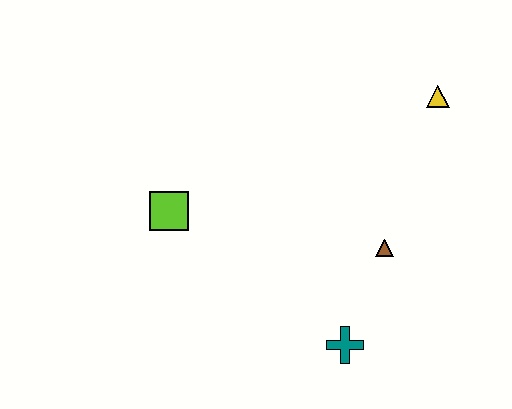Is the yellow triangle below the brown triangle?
No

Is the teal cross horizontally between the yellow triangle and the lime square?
Yes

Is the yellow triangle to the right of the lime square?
Yes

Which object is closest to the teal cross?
The brown triangle is closest to the teal cross.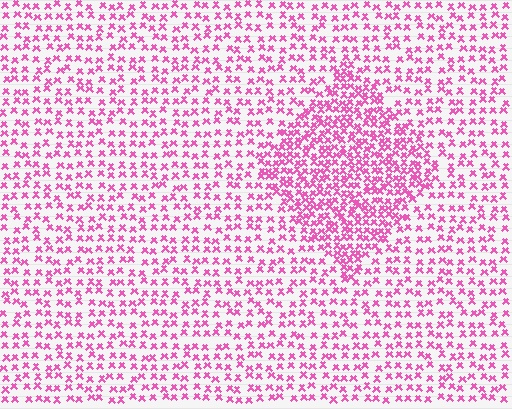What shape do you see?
I see a diamond.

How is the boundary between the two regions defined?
The boundary is defined by a change in element density (approximately 2.0x ratio). All elements are the same color, size, and shape.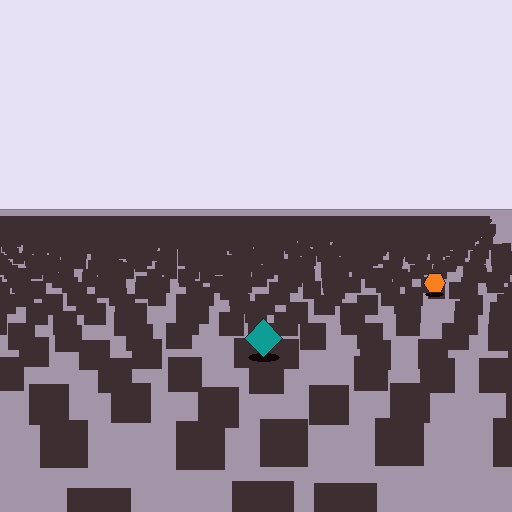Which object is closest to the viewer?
The teal diamond is closest. The texture marks near it are larger and more spread out.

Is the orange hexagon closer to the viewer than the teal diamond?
No. The teal diamond is closer — you can tell from the texture gradient: the ground texture is coarser near it.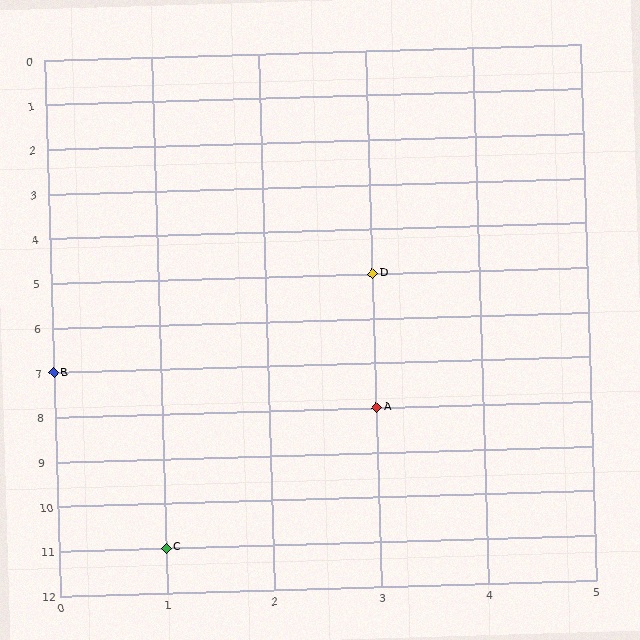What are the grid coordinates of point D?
Point D is at grid coordinates (3, 5).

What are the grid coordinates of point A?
Point A is at grid coordinates (3, 8).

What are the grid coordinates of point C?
Point C is at grid coordinates (1, 11).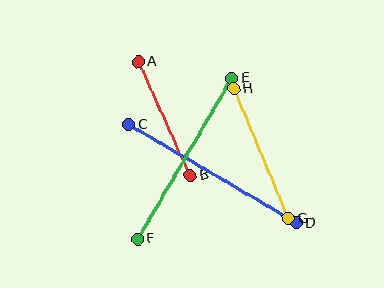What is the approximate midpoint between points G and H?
The midpoint is at approximately (261, 153) pixels.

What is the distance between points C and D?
The distance is approximately 194 pixels.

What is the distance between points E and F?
The distance is approximately 186 pixels.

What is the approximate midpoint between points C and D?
The midpoint is at approximately (212, 174) pixels.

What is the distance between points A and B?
The distance is approximately 125 pixels.